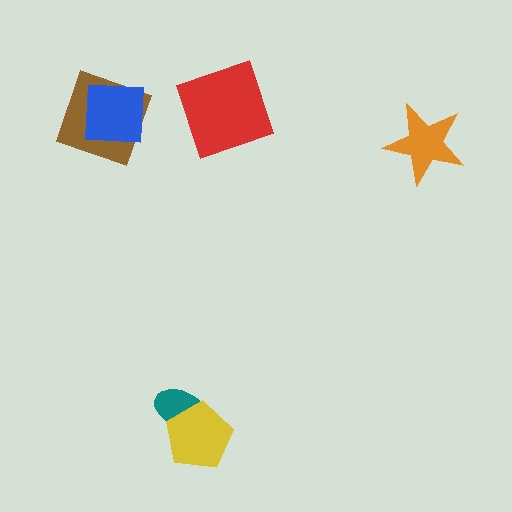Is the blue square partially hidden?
No, no other shape covers it.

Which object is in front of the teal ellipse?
The yellow pentagon is in front of the teal ellipse.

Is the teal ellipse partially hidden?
Yes, it is partially covered by another shape.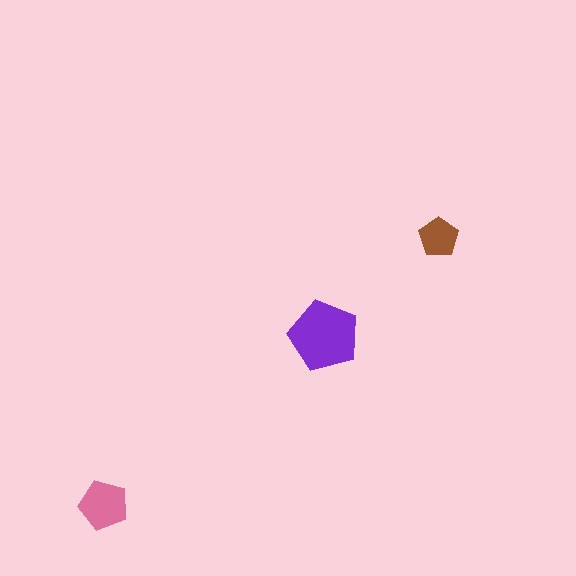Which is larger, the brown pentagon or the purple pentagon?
The purple one.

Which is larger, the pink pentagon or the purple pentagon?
The purple one.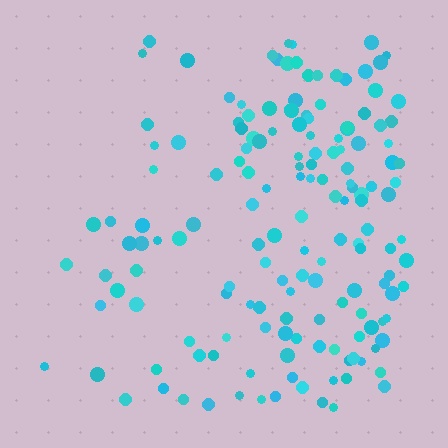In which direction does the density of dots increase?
From left to right, with the right side densest.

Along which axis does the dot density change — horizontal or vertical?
Horizontal.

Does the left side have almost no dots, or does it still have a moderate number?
Still a moderate number, just noticeably fewer than the right.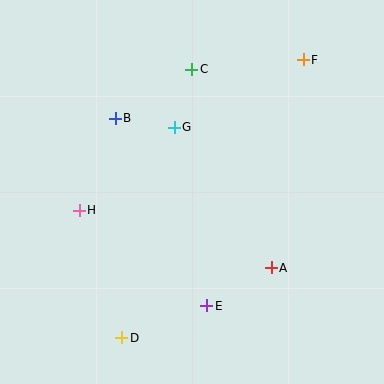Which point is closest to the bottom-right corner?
Point A is closest to the bottom-right corner.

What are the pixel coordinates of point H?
Point H is at (79, 211).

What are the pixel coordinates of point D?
Point D is at (122, 338).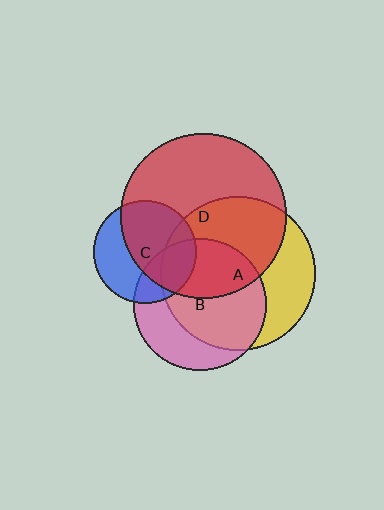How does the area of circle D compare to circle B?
Approximately 1.6 times.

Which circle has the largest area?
Circle D (red).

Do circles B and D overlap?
Yes.